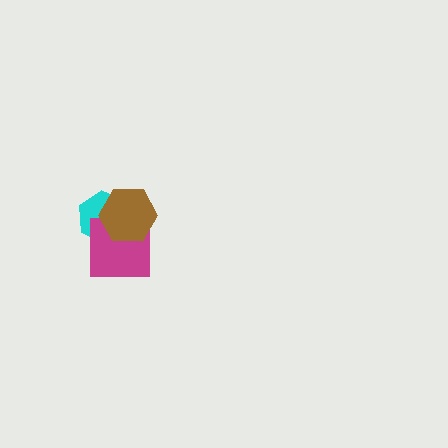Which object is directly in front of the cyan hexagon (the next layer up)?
The magenta square is directly in front of the cyan hexagon.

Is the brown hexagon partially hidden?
No, no other shape covers it.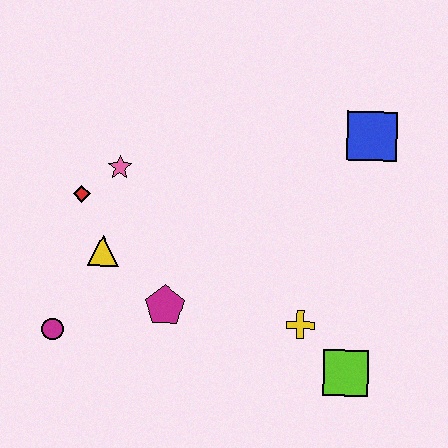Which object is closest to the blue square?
The yellow cross is closest to the blue square.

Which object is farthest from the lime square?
The red diamond is farthest from the lime square.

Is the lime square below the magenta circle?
Yes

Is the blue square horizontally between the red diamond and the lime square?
No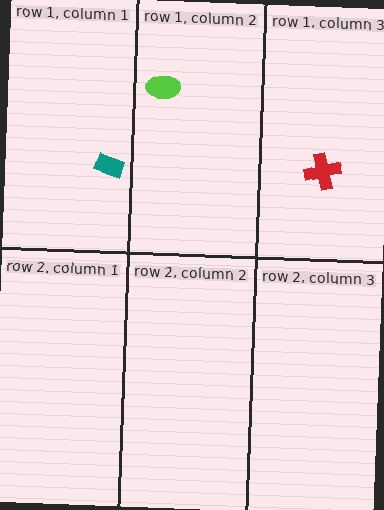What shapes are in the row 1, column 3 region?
The red cross.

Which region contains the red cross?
The row 1, column 3 region.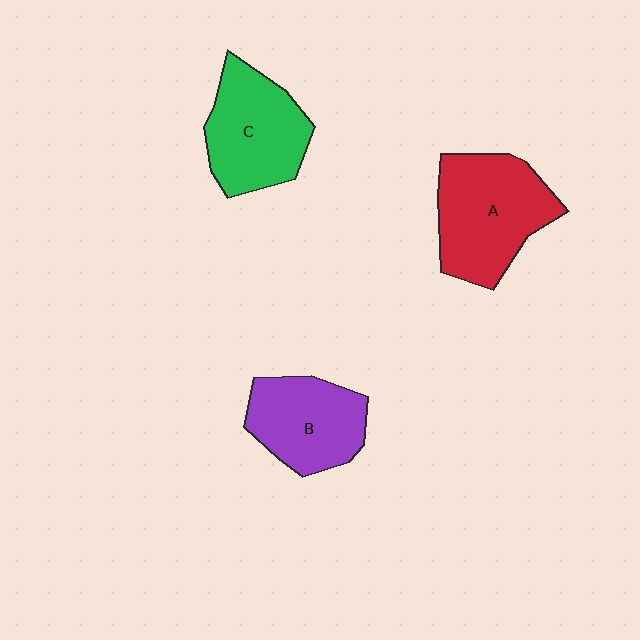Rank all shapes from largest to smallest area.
From largest to smallest: A (red), C (green), B (purple).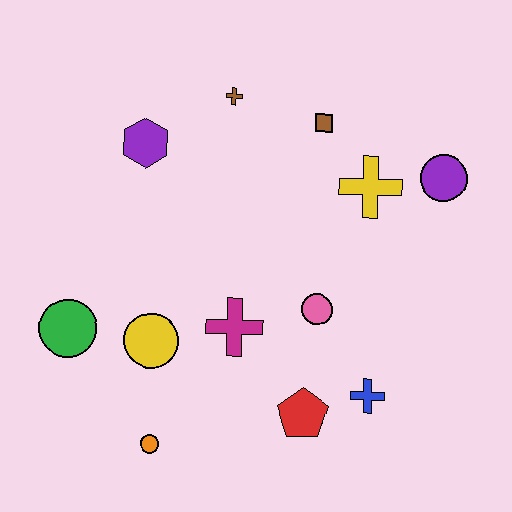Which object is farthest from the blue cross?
The purple hexagon is farthest from the blue cross.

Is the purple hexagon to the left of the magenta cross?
Yes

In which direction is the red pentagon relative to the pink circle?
The red pentagon is below the pink circle.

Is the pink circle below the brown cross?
Yes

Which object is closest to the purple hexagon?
The brown cross is closest to the purple hexagon.